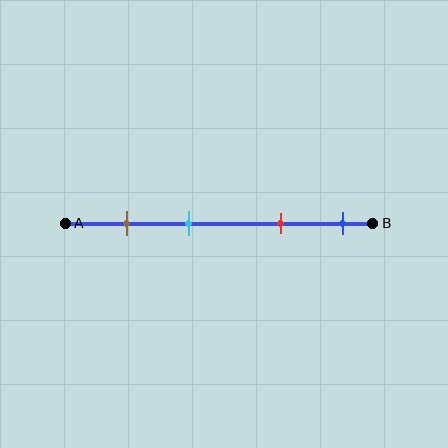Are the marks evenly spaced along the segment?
No, the marks are not evenly spaced.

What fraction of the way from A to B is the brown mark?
The brown mark is approximately 20% (0.2) of the way from A to B.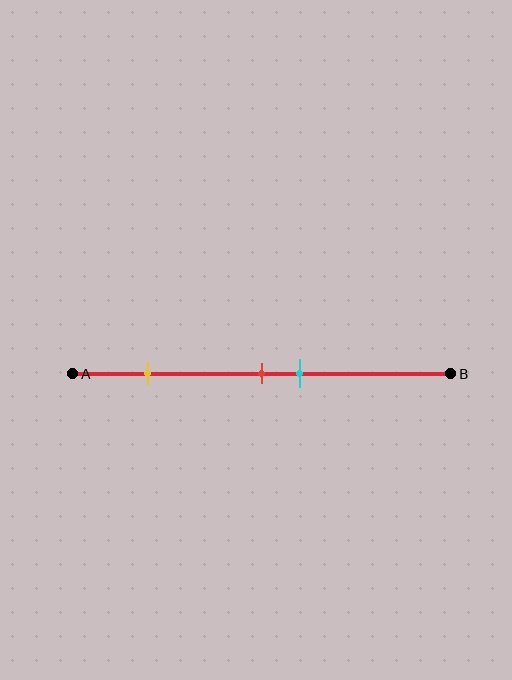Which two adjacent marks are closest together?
The red and cyan marks are the closest adjacent pair.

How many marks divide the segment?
There are 3 marks dividing the segment.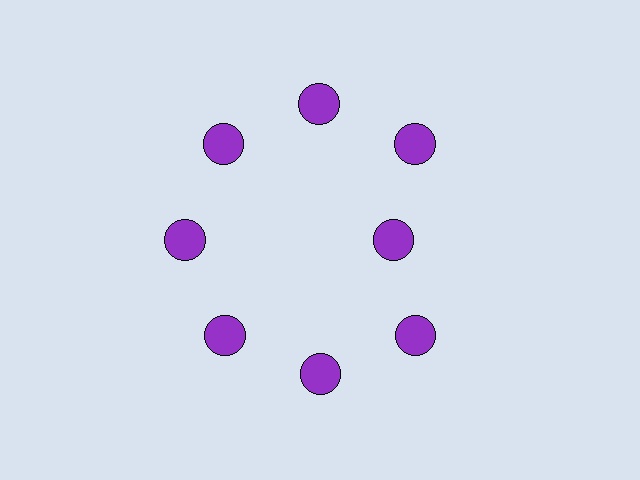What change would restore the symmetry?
The symmetry would be restored by moving it outward, back onto the ring so that all 8 circles sit at equal angles and equal distance from the center.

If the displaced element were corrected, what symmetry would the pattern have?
It would have 8-fold rotational symmetry — the pattern would map onto itself every 45 degrees.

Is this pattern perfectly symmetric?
No. The 8 purple circles are arranged in a ring, but one element near the 3 o'clock position is pulled inward toward the center, breaking the 8-fold rotational symmetry.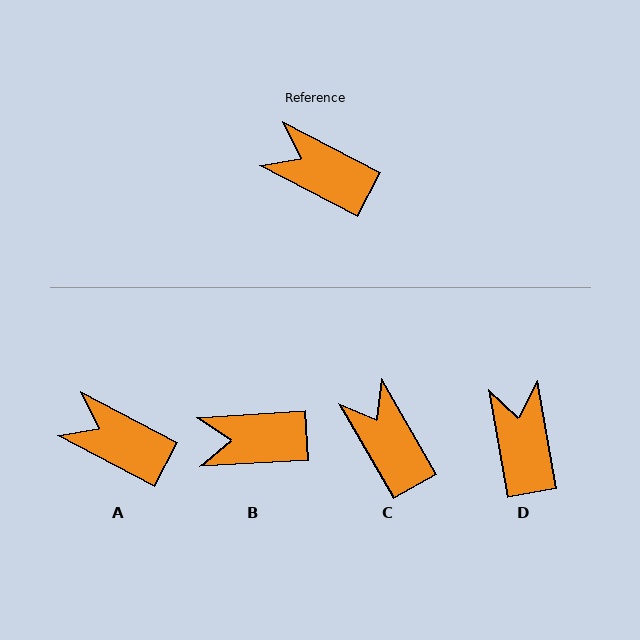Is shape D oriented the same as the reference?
No, it is off by about 52 degrees.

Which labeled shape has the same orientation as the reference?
A.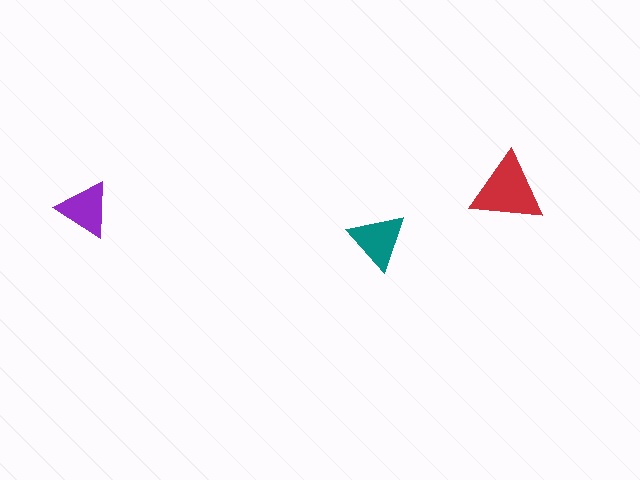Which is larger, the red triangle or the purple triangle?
The red one.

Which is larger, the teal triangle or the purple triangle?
The teal one.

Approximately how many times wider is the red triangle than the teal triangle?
About 1.5 times wider.